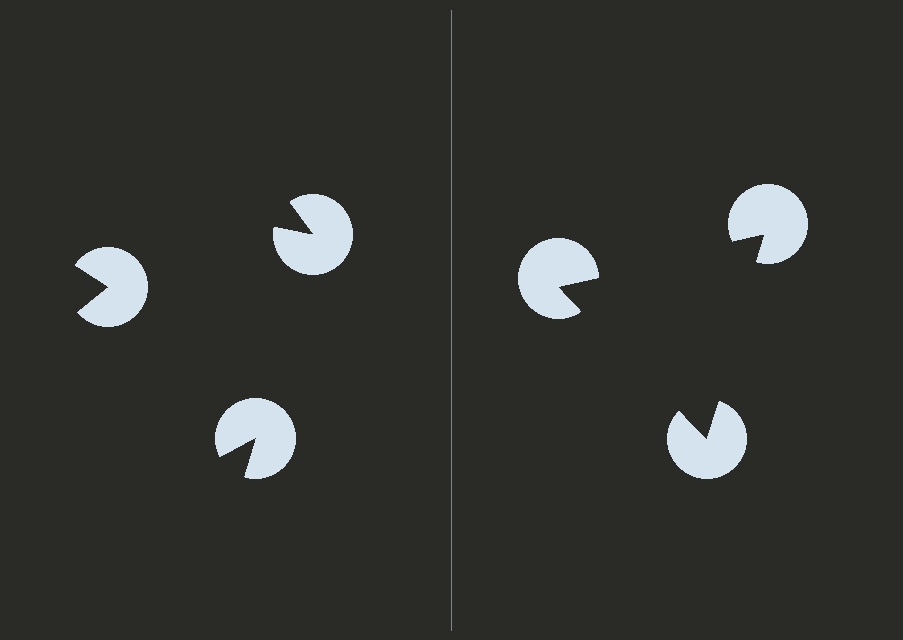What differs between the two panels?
The pac-man discs are positioned identically on both sides; only the wedge orientations differ. On the right they align to a triangle; on the left they are misaligned.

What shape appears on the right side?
An illusory triangle.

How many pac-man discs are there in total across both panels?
6 — 3 on each side.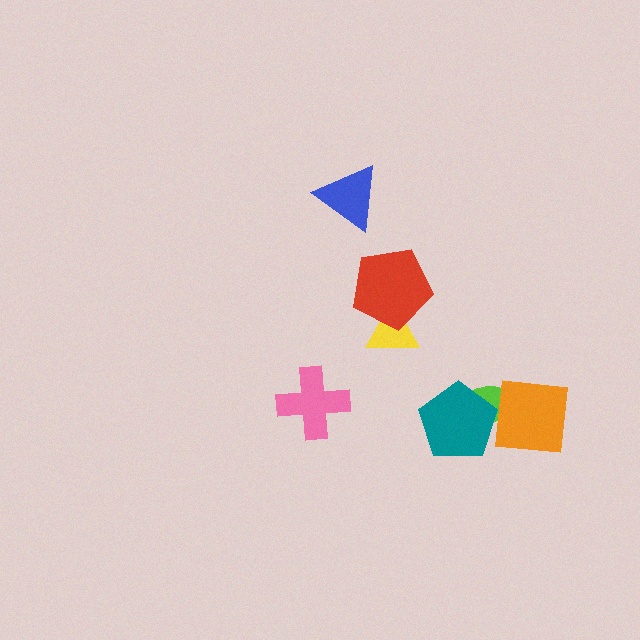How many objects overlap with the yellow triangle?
1 object overlaps with the yellow triangle.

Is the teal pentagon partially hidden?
Yes, it is partially covered by another shape.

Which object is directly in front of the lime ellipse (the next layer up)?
The teal pentagon is directly in front of the lime ellipse.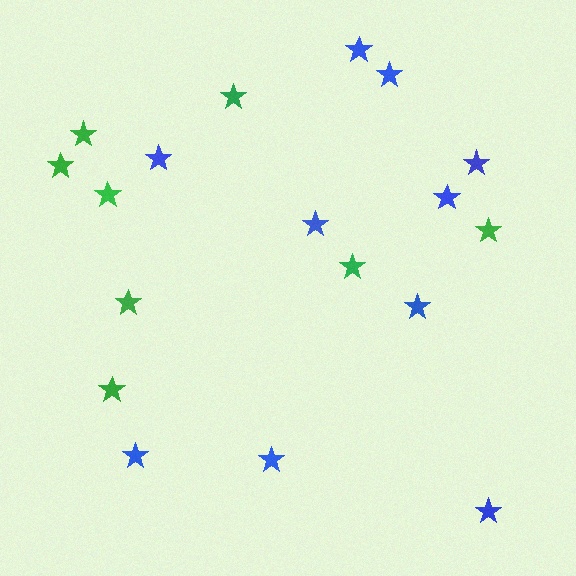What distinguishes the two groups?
There are 2 groups: one group of blue stars (10) and one group of green stars (8).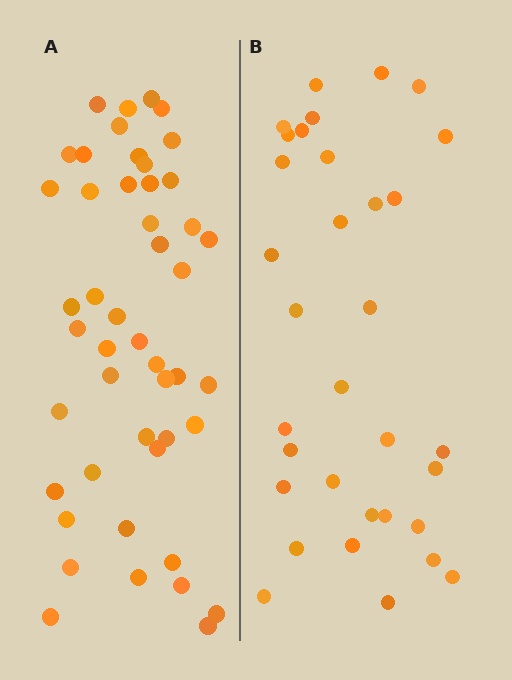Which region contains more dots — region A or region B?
Region A (the left region) has more dots.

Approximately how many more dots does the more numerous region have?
Region A has approximately 15 more dots than region B.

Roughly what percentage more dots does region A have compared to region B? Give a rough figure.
About 40% more.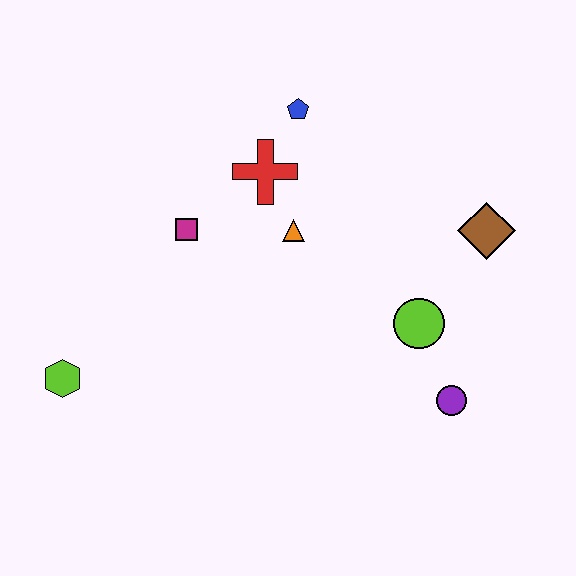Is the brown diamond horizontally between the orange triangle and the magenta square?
No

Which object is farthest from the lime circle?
The lime hexagon is farthest from the lime circle.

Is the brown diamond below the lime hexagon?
No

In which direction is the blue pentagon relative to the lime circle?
The blue pentagon is above the lime circle.